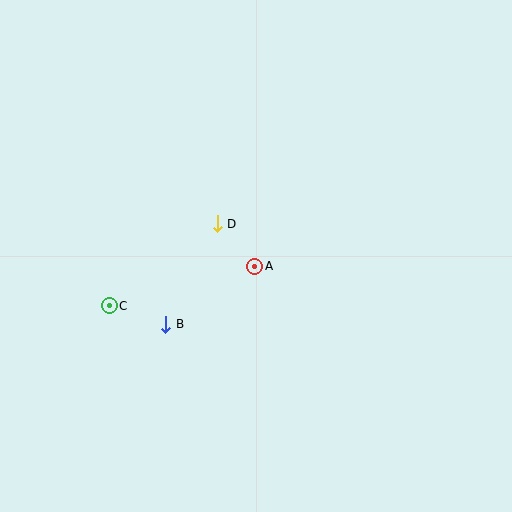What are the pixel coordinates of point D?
Point D is at (217, 224).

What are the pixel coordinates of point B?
Point B is at (166, 324).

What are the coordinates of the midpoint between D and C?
The midpoint between D and C is at (163, 265).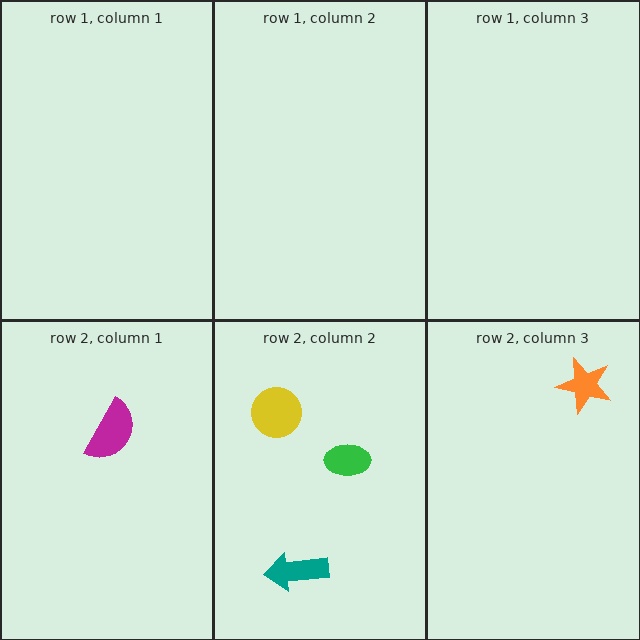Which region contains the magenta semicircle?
The row 2, column 1 region.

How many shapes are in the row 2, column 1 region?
1.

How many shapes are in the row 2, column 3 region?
1.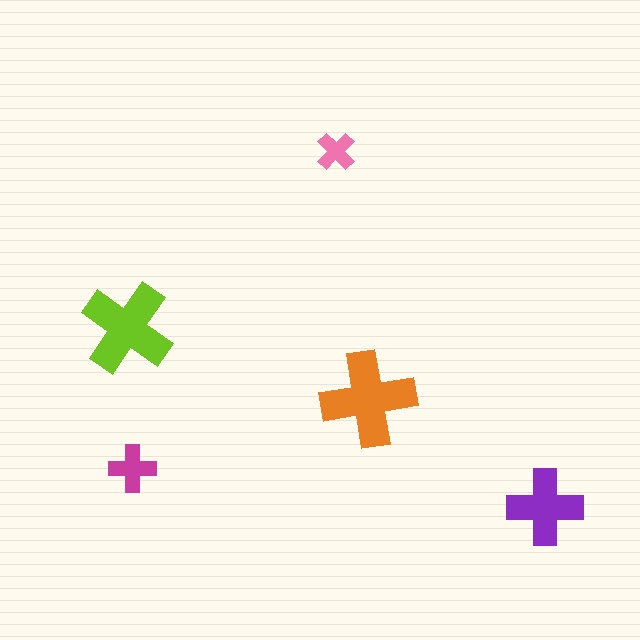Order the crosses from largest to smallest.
the orange one, the lime one, the purple one, the magenta one, the pink one.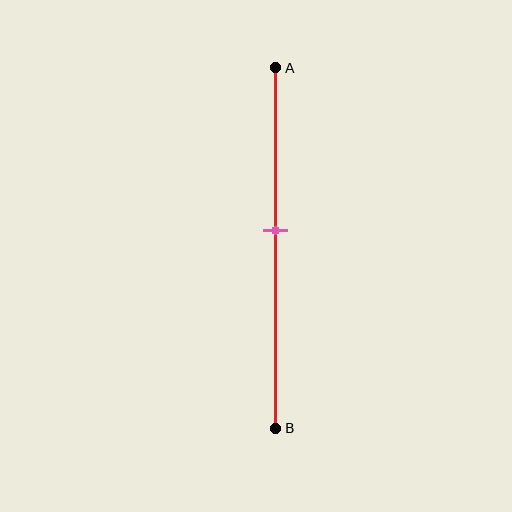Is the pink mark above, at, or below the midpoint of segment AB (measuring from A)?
The pink mark is above the midpoint of segment AB.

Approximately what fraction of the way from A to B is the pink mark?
The pink mark is approximately 45% of the way from A to B.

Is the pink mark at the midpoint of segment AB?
No, the mark is at about 45% from A, not at the 50% midpoint.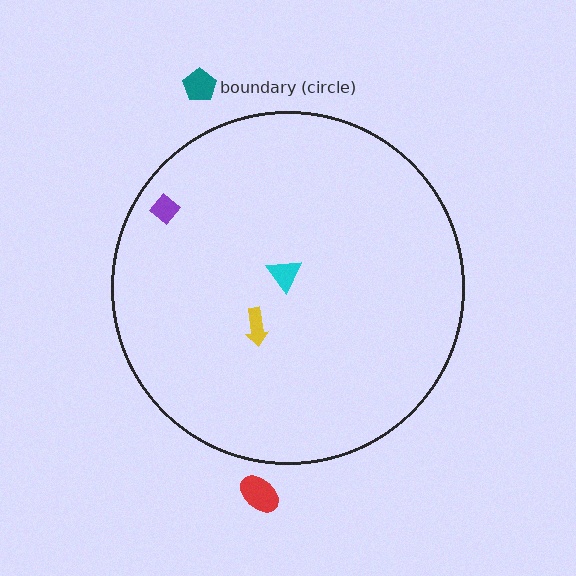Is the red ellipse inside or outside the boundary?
Outside.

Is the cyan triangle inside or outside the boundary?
Inside.